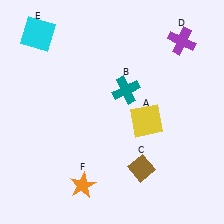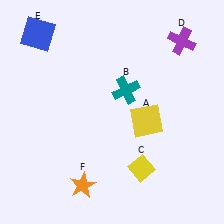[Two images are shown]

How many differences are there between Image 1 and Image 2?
There are 2 differences between the two images.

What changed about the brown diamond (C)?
In Image 1, C is brown. In Image 2, it changed to yellow.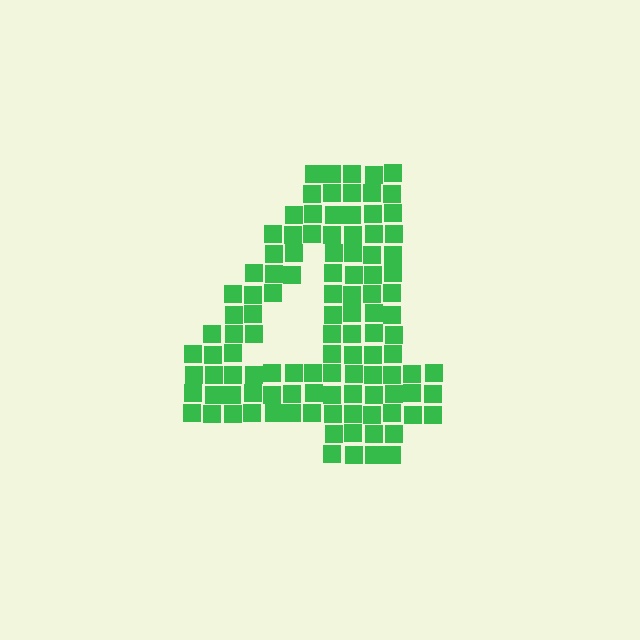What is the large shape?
The large shape is the digit 4.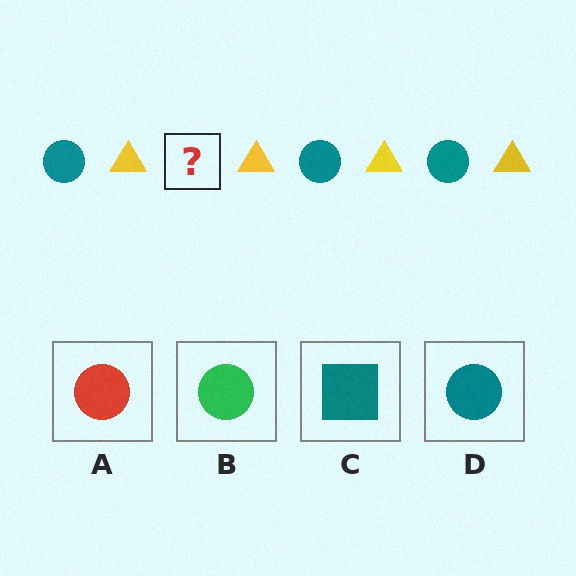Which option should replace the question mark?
Option D.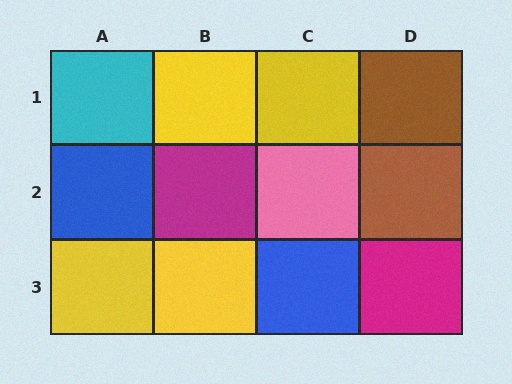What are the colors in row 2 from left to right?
Blue, magenta, pink, brown.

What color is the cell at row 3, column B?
Yellow.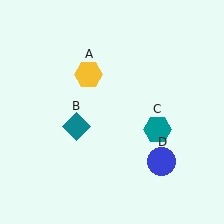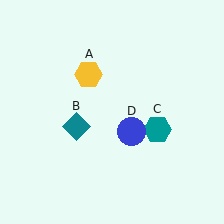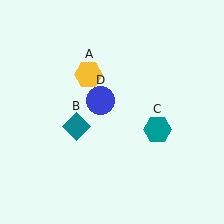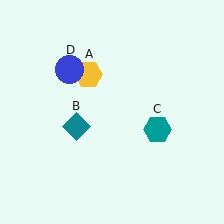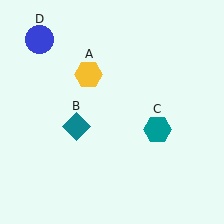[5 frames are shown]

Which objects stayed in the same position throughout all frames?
Yellow hexagon (object A) and teal diamond (object B) and teal hexagon (object C) remained stationary.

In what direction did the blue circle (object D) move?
The blue circle (object D) moved up and to the left.